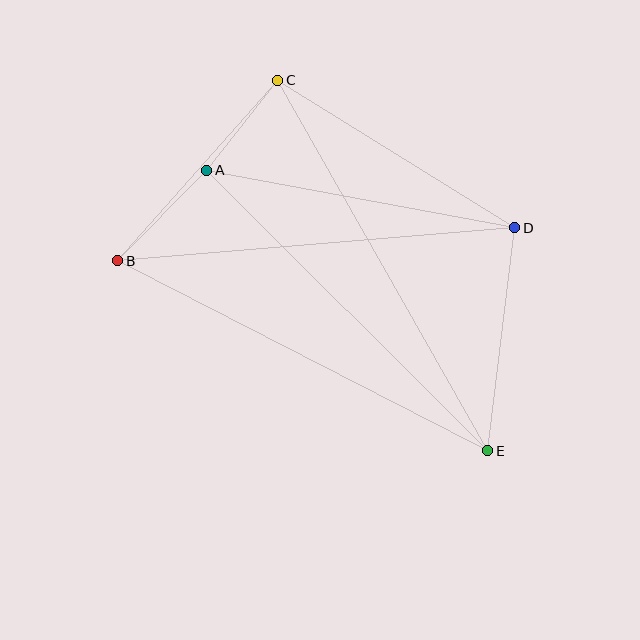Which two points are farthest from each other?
Points C and E are farthest from each other.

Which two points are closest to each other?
Points A and C are closest to each other.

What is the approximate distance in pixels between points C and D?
The distance between C and D is approximately 279 pixels.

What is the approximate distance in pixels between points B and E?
The distance between B and E is approximately 416 pixels.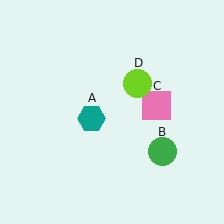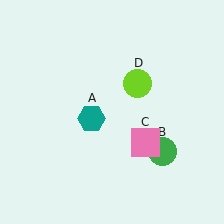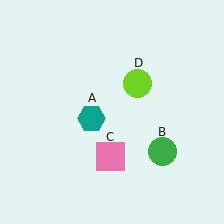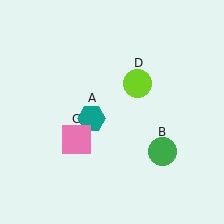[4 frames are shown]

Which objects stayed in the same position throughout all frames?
Teal hexagon (object A) and green circle (object B) and lime circle (object D) remained stationary.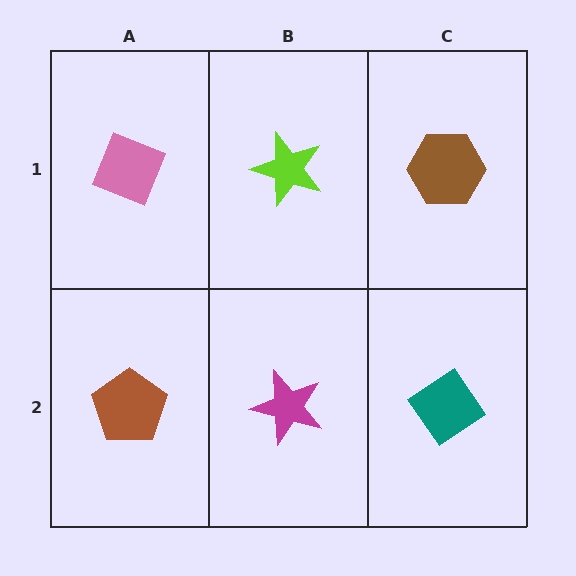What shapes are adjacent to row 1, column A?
A brown pentagon (row 2, column A), a lime star (row 1, column B).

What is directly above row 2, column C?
A brown hexagon.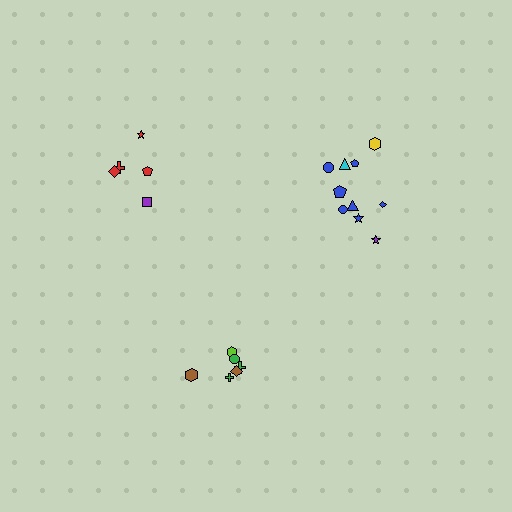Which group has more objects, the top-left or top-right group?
The top-right group.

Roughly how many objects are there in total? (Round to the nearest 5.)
Roughly 20 objects in total.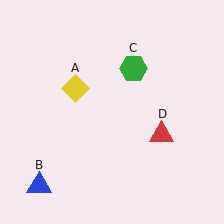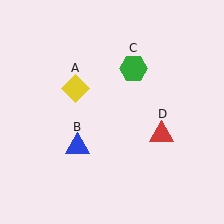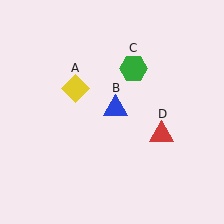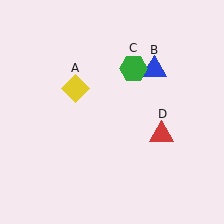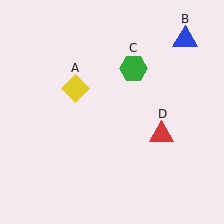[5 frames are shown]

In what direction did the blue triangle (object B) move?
The blue triangle (object B) moved up and to the right.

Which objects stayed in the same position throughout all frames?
Yellow diamond (object A) and green hexagon (object C) and red triangle (object D) remained stationary.